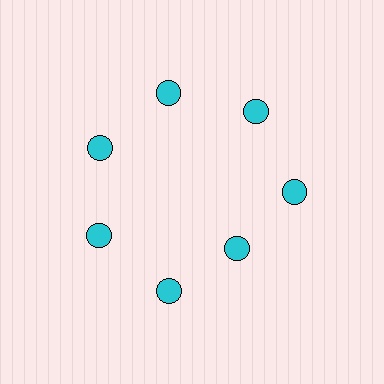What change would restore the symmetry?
The symmetry would be restored by moving it outward, back onto the ring so that all 7 circles sit at equal angles and equal distance from the center.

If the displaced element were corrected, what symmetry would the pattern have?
It would have 7-fold rotational symmetry — the pattern would map onto itself every 51 degrees.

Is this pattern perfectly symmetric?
No. The 7 cyan circles are arranged in a ring, but one element near the 5 o'clock position is pulled inward toward the center, breaking the 7-fold rotational symmetry.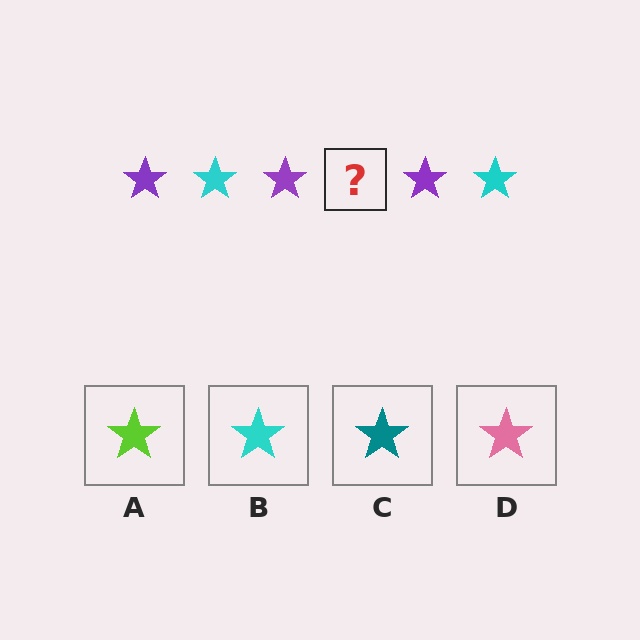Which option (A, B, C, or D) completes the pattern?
B.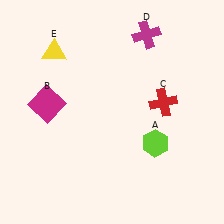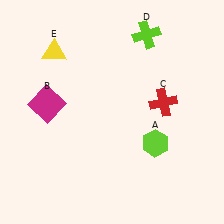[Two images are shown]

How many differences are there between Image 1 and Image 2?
There is 1 difference between the two images.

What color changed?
The cross (D) changed from magenta in Image 1 to lime in Image 2.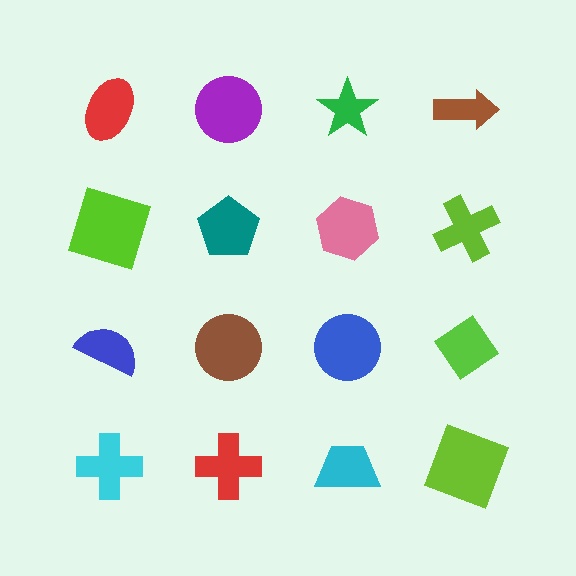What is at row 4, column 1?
A cyan cross.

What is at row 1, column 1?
A red ellipse.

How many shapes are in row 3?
4 shapes.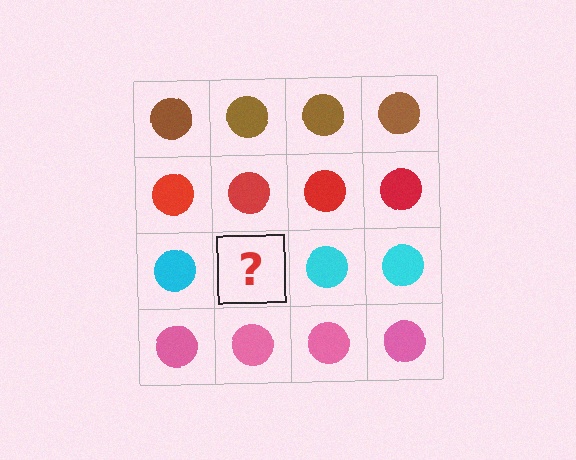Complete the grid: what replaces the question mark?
The question mark should be replaced with a cyan circle.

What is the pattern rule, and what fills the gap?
The rule is that each row has a consistent color. The gap should be filled with a cyan circle.